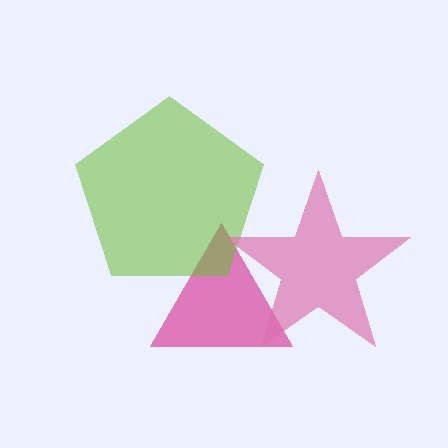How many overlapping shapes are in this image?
There are 3 overlapping shapes in the image.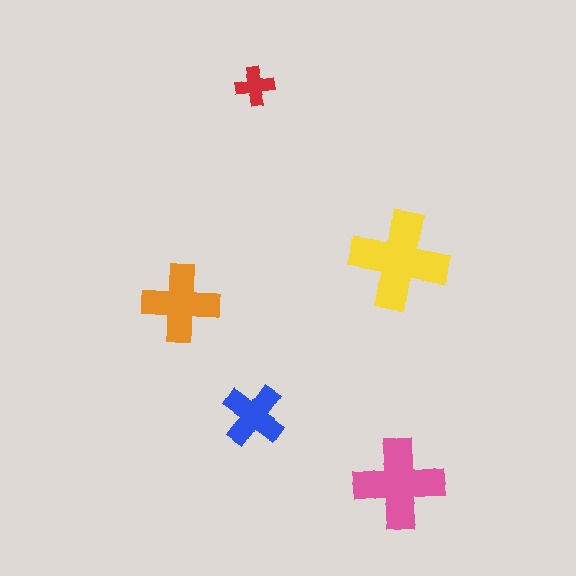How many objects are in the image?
There are 5 objects in the image.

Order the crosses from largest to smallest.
the yellow one, the pink one, the orange one, the blue one, the red one.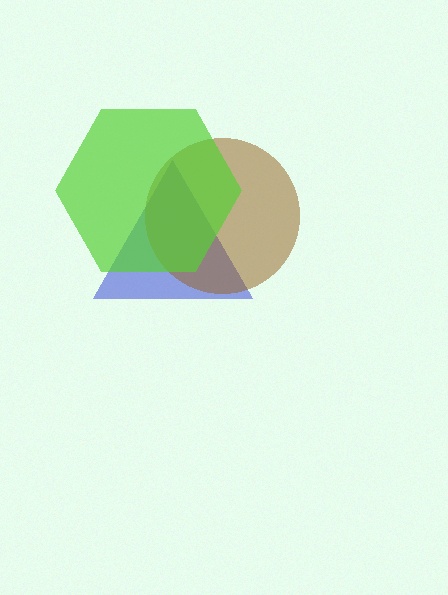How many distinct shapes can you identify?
There are 3 distinct shapes: a blue triangle, a brown circle, a lime hexagon.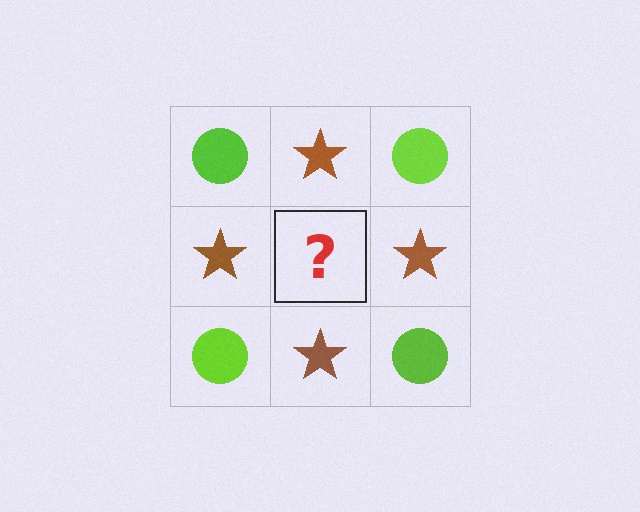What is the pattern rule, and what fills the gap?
The rule is that it alternates lime circle and brown star in a checkerboard pattern. The gap should be filled with a lime circle.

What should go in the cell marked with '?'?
The missing cell should contain a lime circle.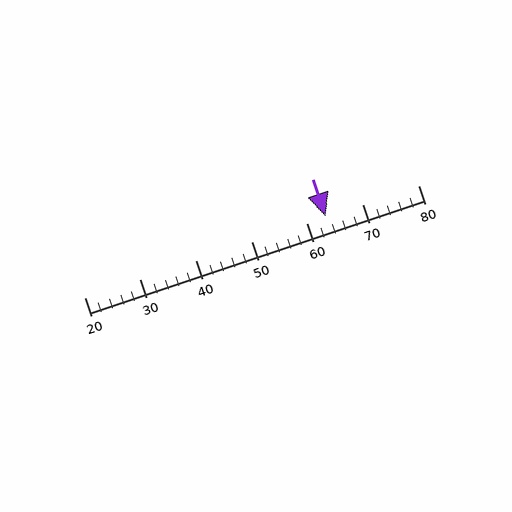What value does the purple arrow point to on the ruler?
The purple arrow points to approximately 63.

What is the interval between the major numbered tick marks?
The major tick marks are spaced 10 units apart.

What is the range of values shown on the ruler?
The ruler shows values from 20 to 80.